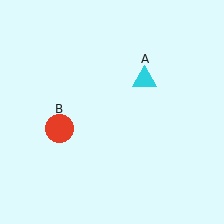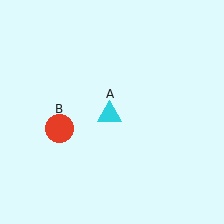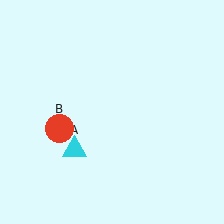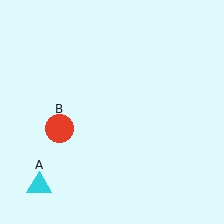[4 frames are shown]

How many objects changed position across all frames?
1 object changed position: cyan triangle (object A).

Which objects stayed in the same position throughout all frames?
Red circle (object B) remained stationary.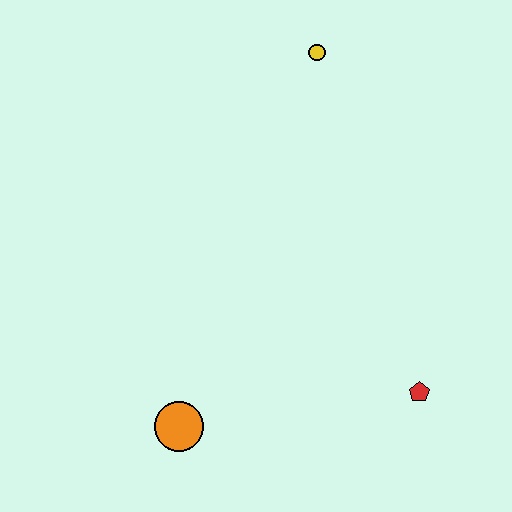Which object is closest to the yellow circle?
The red pentagon is closest to the yellow circle.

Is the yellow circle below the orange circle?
No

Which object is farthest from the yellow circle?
The orange circle is farthest from the yellow circle.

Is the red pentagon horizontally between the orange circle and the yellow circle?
No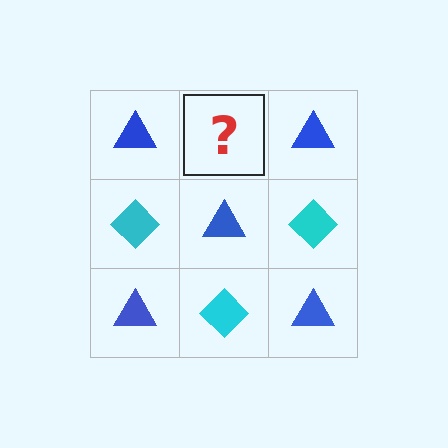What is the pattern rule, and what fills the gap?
The rule is that it alternates blue triangle and cyan diamond in a checkerboard pattern. The gap should be filled with a cyan diamond.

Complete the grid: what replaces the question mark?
The question mark should be replaced with a cyan diamond.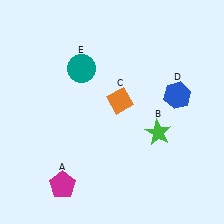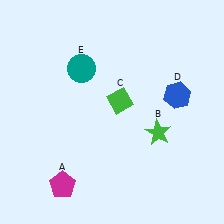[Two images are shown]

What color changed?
The diamond (C) changed from orange in Image 1 to green in Image 2.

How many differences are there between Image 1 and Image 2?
There is 1 difference between the two images.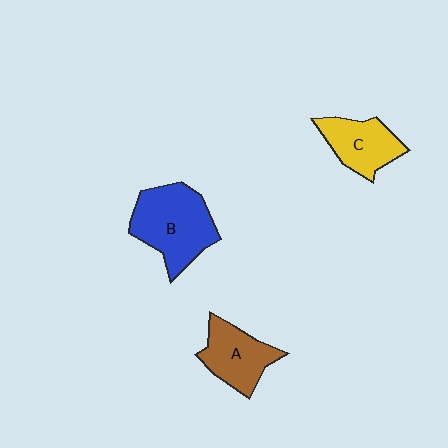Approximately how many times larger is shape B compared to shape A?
Approximately 1.5 times.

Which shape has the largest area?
Shape B (blue).